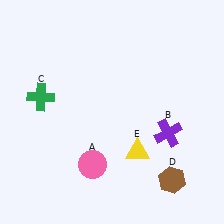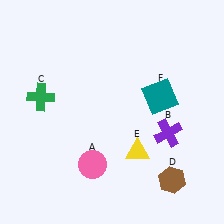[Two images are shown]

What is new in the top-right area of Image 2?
A teal square (F) was added in the top-right area of Image 2.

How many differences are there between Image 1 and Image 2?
There is 1 difference between the two images.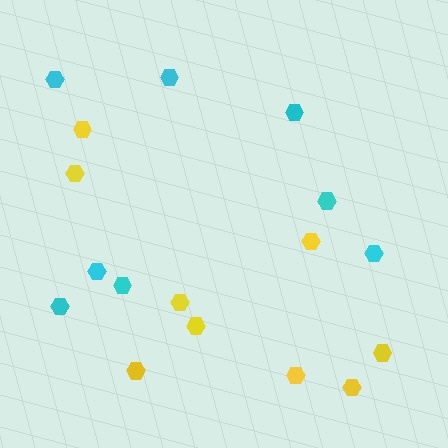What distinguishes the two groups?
There are 2 groups: one group of yellow hexagons (9) and one group of cyan hexagons (8).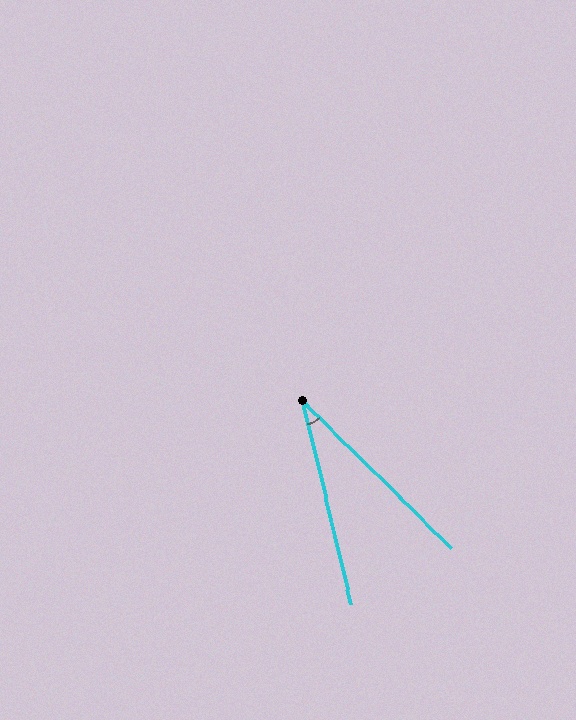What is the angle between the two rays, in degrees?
Approximately 32 degrees.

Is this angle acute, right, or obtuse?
It is acute.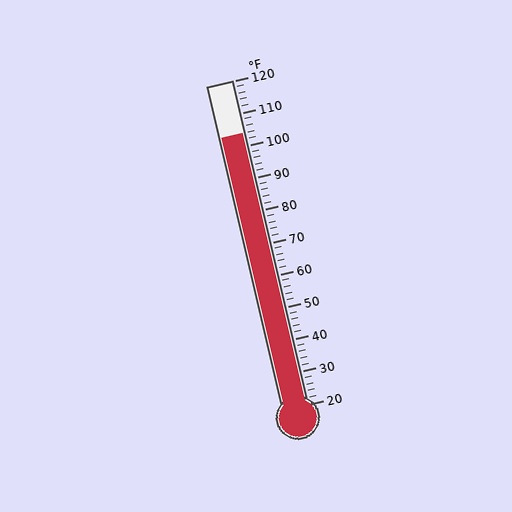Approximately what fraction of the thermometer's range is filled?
The thermometer is filled to approximately 85% of its range.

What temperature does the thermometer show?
The thermometer shows approximately 104°F.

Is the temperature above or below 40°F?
The temperature is above 40°F.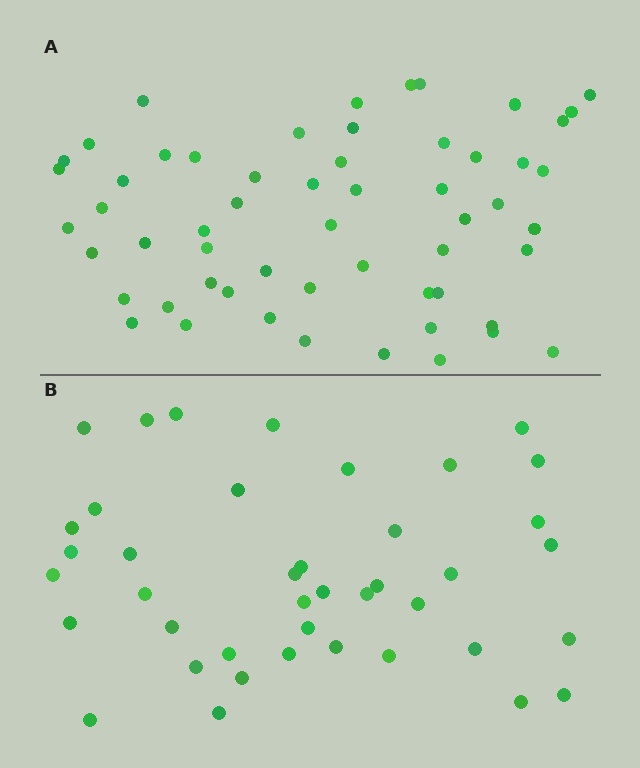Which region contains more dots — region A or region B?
Region A (the top region) has more dots.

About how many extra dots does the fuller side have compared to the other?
Region A has approximately 15 more dots than region B.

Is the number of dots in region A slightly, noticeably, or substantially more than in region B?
Region A has noticeably more, but not dramatically so. The ratio is roughly 1.4 to 1.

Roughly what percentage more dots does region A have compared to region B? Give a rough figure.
About 40% more.